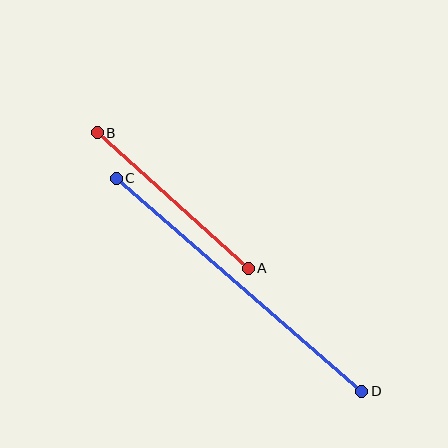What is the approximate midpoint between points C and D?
The midpoint is at approximately (239, 285) pixels.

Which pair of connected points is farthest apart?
Points C and D are farthest apart.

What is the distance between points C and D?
The distance is approximately 325 pixels.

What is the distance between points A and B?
The distance is approximately 203 pixels.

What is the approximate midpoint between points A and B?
The midpoint is at approximately (173, 200) pixels.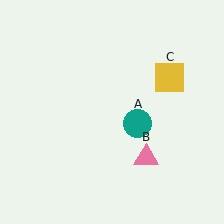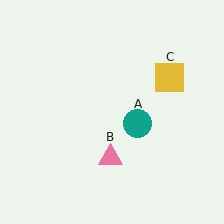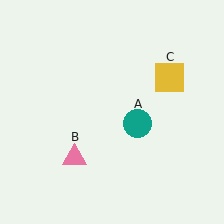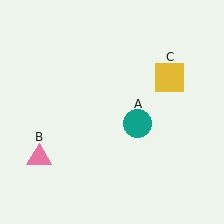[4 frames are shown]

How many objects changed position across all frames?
1 object changed position: pink triangle (object B).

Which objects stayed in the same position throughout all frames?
Teal circle (object A) and yellow square (object C) remained stationary.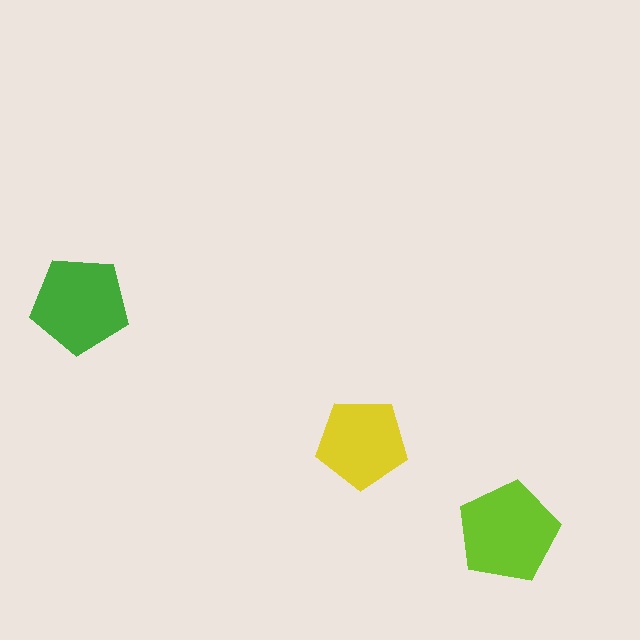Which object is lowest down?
The lime pentagon is bottommost.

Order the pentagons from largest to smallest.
the lime one, the green one, the yellow one.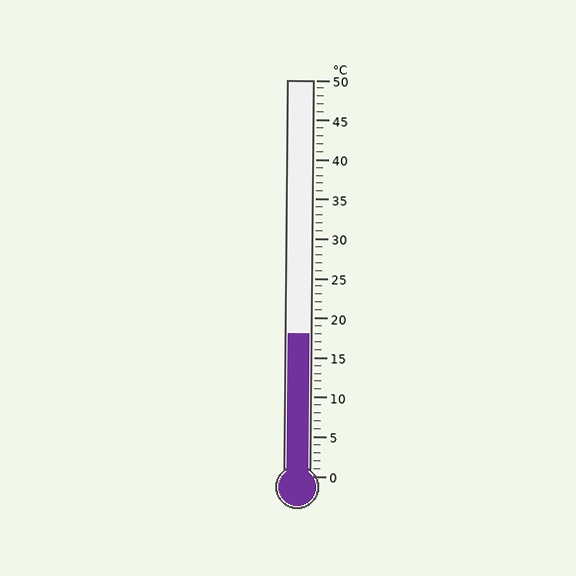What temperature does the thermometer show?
The thermometer shows approximately 18°C.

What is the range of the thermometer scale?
The thermometer scale ranges from 0°C to 50°C.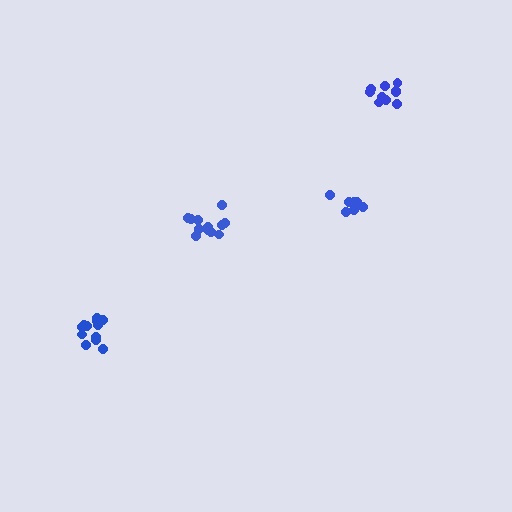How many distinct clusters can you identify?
There are 4 distinct clusters.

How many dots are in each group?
Group 1: 12 dots, Group 2: 8 dots, Group 3: 13 dots, Group 4: 10 dots (43 total).